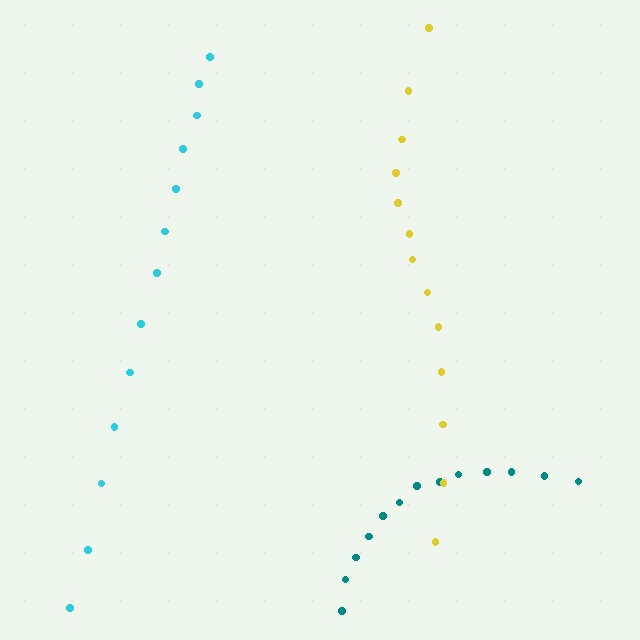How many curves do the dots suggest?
There are 3 distinct paths.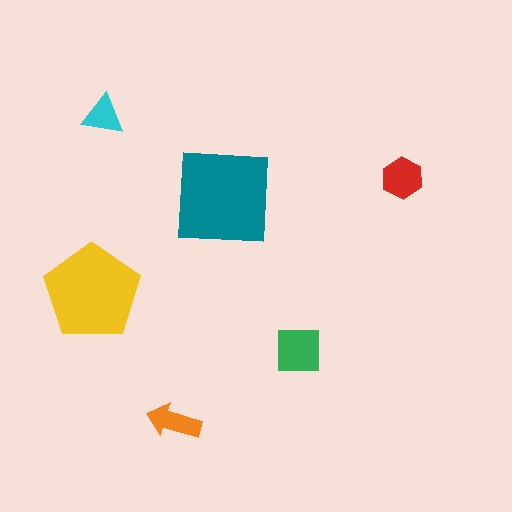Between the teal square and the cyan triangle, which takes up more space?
The teal square.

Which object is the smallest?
The cyan triangle.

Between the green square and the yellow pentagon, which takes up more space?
The yellow pentagon.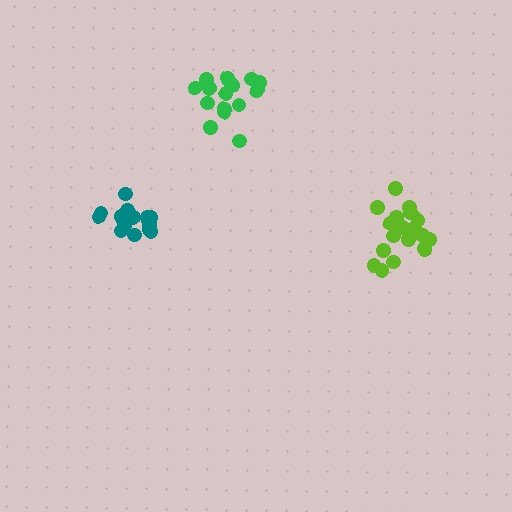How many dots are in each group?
Group 1: 17 dots, Group 2: 21 dots, Group 3: 15 dots (53 total).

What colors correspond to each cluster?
The clusters are colored: green, lime, teal.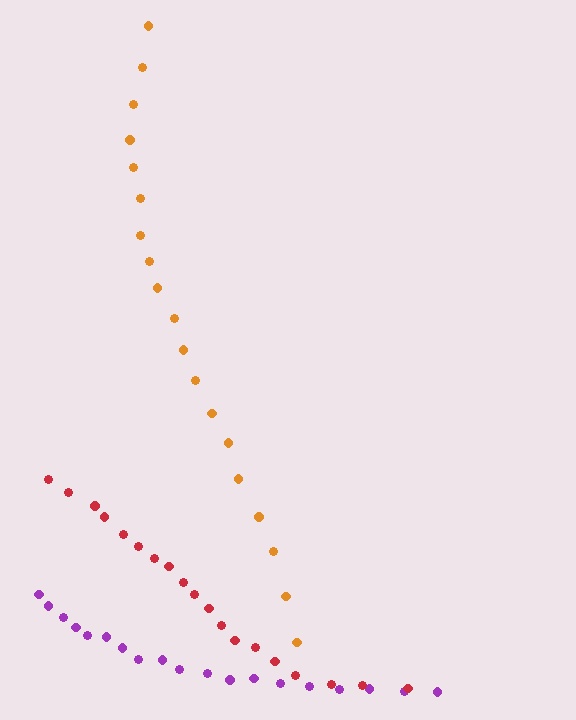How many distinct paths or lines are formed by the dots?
There are 3 distinct paths.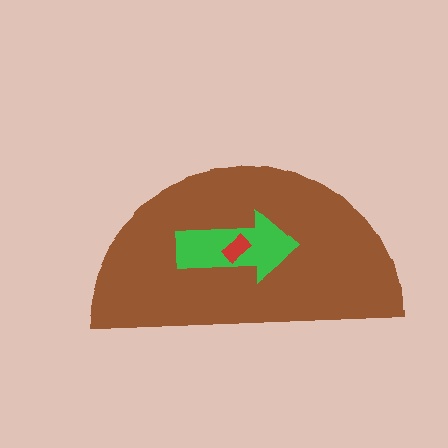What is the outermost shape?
The brown semicircle.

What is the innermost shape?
The red rectangle.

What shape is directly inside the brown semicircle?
The green arrow.